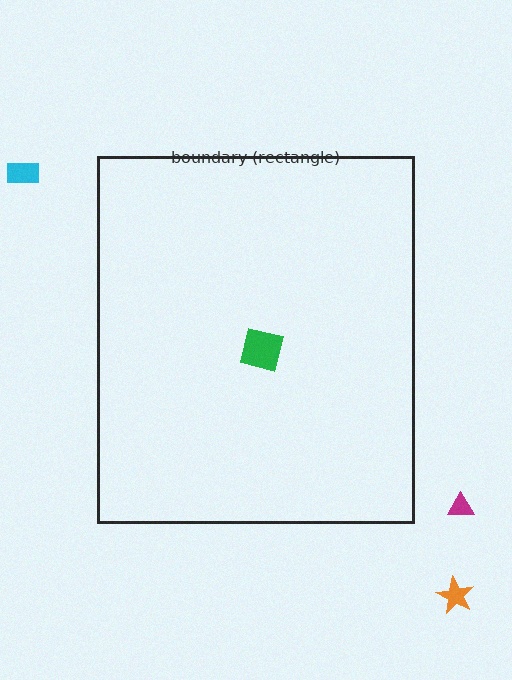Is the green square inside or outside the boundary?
Inside.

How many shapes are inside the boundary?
1 inside, 3 outside.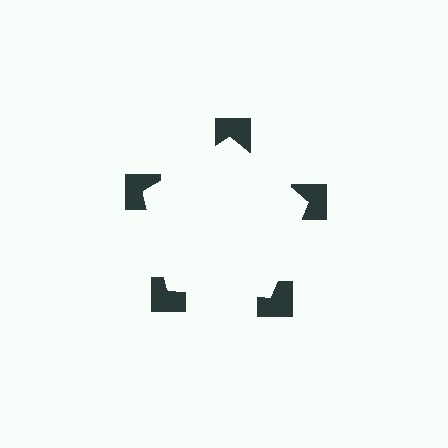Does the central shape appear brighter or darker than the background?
It typically appears slightly brighter than the background, even though no actual brightness change is drawn.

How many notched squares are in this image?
There are 5 — one at each vertex of the illusory pentagon.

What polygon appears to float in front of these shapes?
An illusory pentagon — its edges are inferred from the aligned wedge cuts in the notched squares, not physically drawn.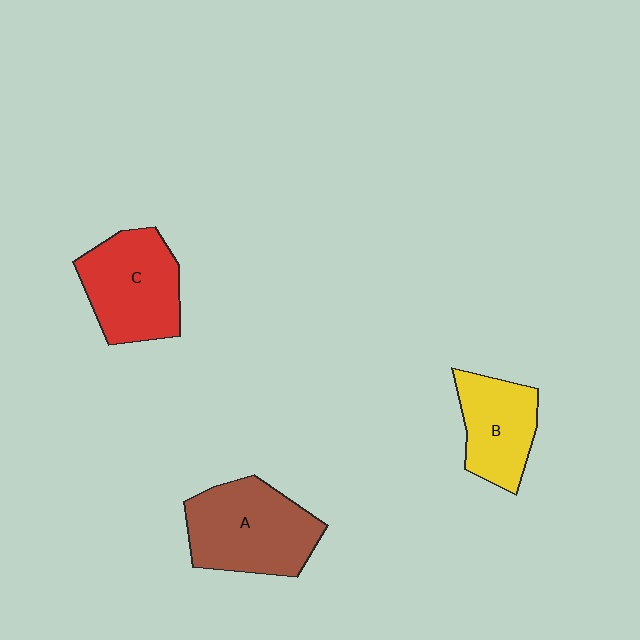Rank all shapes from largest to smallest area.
From largest to smallest: A (brown), C (red), B (yellow).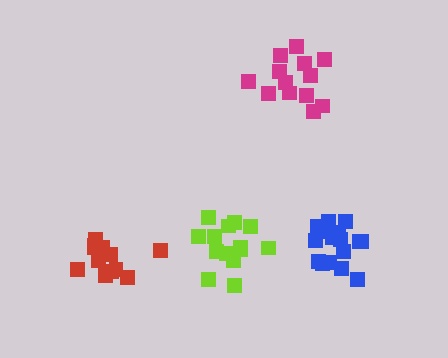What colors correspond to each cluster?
The clusters are colored: magenta, blue, lime, red.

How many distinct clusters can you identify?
There are 4 distinct clusters.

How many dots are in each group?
Group 1: 13 dots, Group 2: 17 dots, Group 3: 14 dots, Group 4: 13 dots (57 total).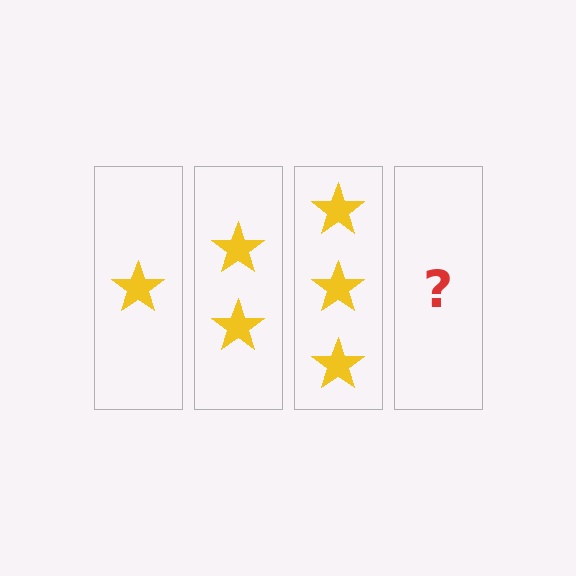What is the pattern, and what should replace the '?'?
The pattern is that each step adds one more star. The '?' should be 4 stars.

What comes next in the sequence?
The next element should be 4 stars.